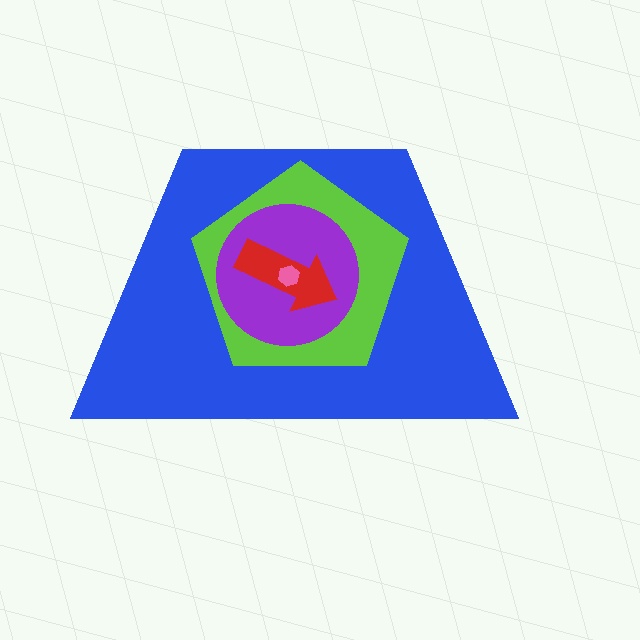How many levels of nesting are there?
5.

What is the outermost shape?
The blue trapezoid.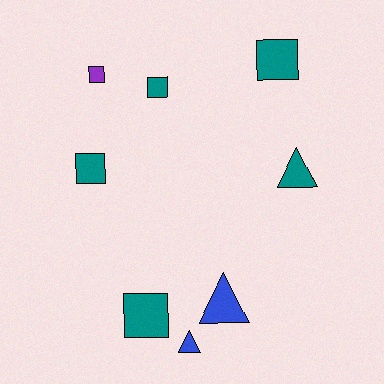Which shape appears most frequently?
Square, with 5 objects.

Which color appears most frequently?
Teal, with 5 objects.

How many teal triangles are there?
There is 1 teal triangle.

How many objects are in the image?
There are 8 objects.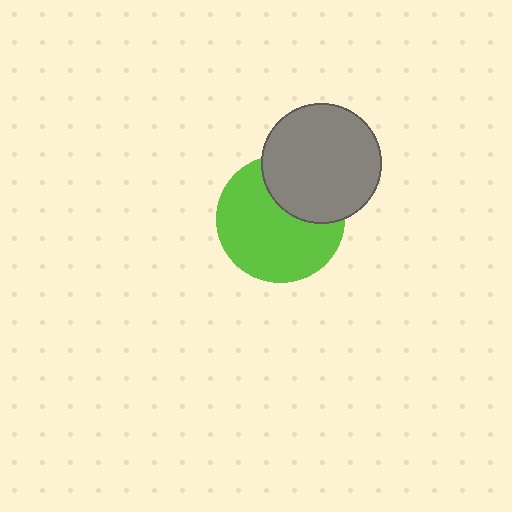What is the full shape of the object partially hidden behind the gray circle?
The partially hidden object is a lime circle.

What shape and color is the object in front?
The object in front is a gray circle.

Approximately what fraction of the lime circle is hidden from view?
Roughly 31% of the lime circle is hidden behind the gray circle.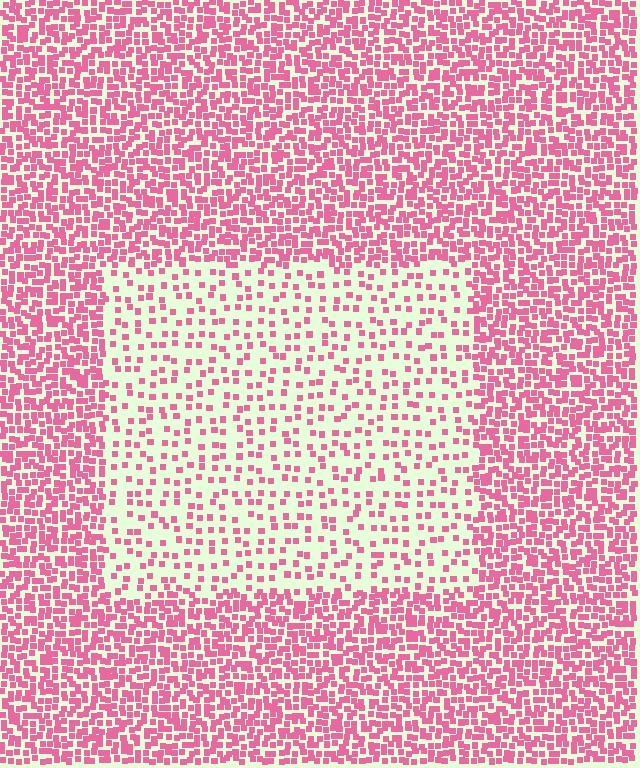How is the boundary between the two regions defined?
The boundary is defined by a change in element density (approximately 2.6x ratio). All elements are the same color, size, and shape.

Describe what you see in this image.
The image contains small pink elements arranged at two different densities. A rectangle-shaped region is visible where the elements are less densely packed than the surrounding area.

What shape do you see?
I see a rectangle.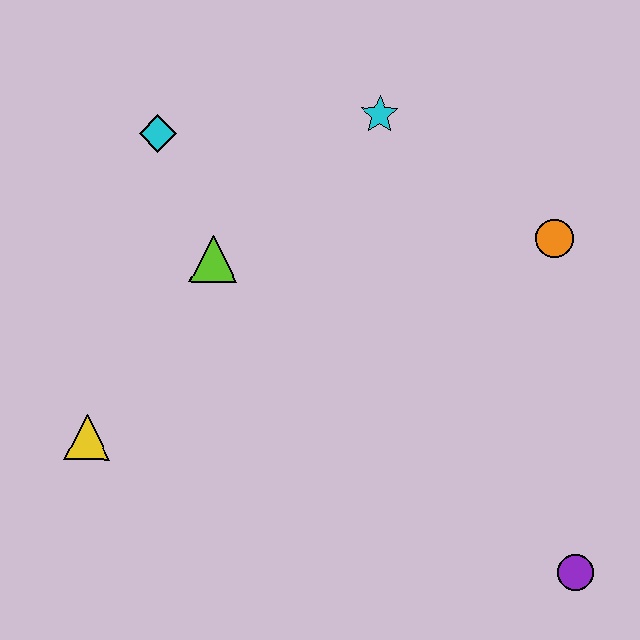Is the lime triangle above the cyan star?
No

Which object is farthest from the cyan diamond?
The purple circle is farthest from the cyan diamond.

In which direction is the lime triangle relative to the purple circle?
The lime triangle is to the left of the purple circle.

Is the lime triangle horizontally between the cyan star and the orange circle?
No